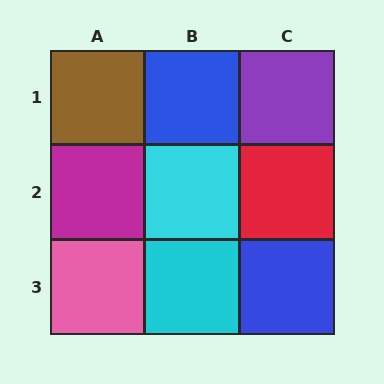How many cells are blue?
2 cells are blue.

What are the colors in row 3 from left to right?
Pink, cyan, blue.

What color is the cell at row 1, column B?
Blue.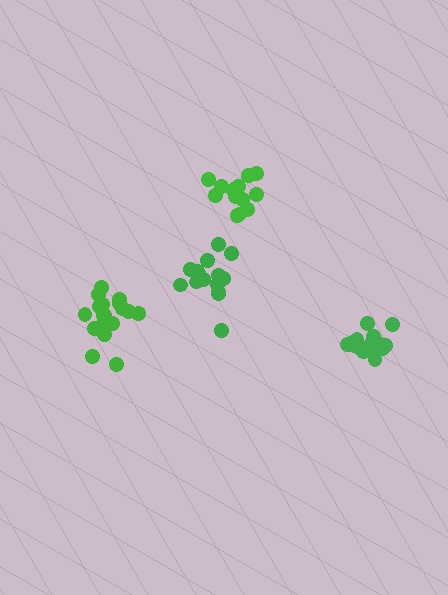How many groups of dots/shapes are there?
There are 4 groups.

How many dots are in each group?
Group 1: 15 dots, Group 2: 18 dots, Group 3: 15 dots, Group 4: 19 dots (67 total).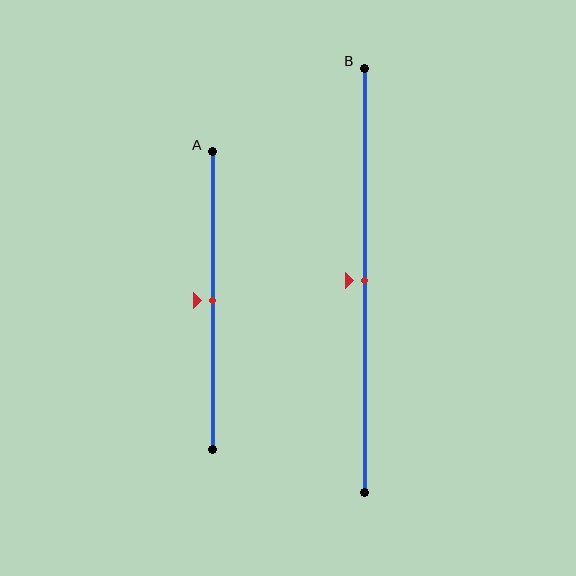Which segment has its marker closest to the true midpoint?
Segment A has its marker closest to the true midpoint.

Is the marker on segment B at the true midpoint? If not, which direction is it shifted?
Yes, the marker on segment B is at the true midpoint.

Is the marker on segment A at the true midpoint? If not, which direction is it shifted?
Yes, the marker on segment A is at the true midpoint.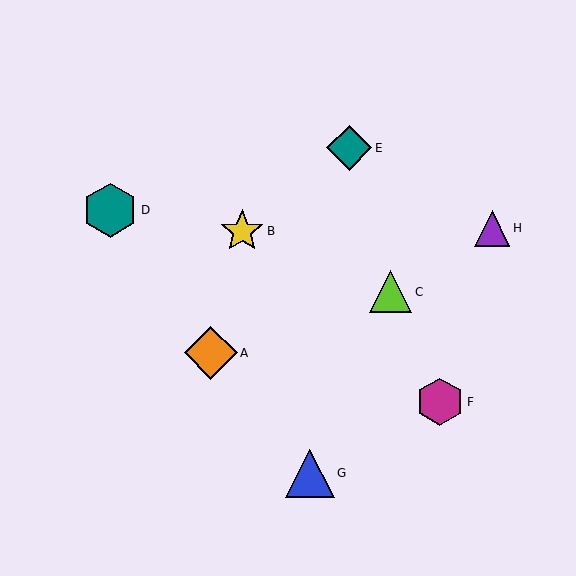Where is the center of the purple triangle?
The center of the purple triangle is at (492, 228).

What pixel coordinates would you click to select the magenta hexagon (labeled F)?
Click at (440, 402) to select the magenta hexagon F.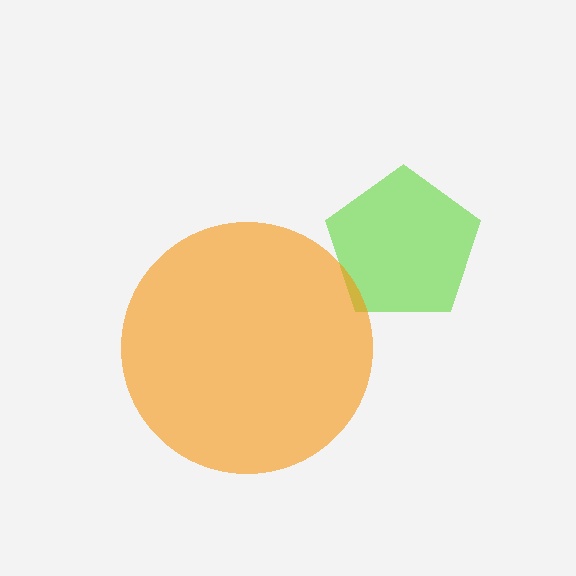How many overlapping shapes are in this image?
There are 2 overlapping shapes in the image.